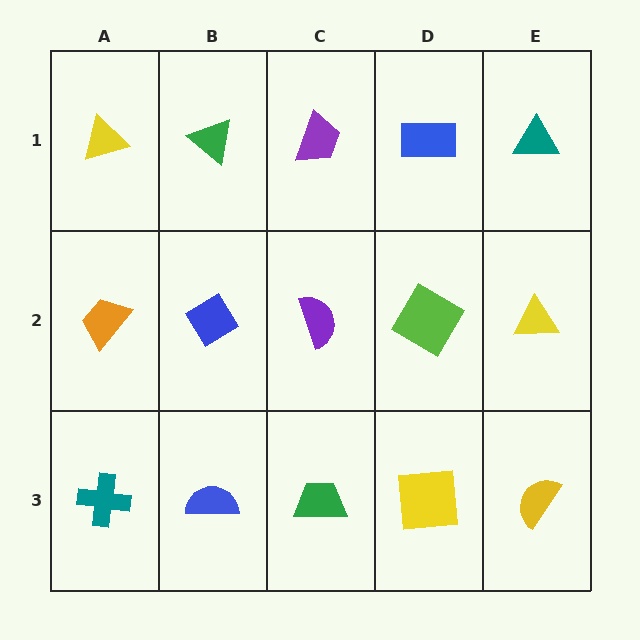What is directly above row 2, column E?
A teal triangle.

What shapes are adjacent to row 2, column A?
A yellow triangle (row 1, column A), a teal cross (row 3, column A), a blue diamond (row 2, column B).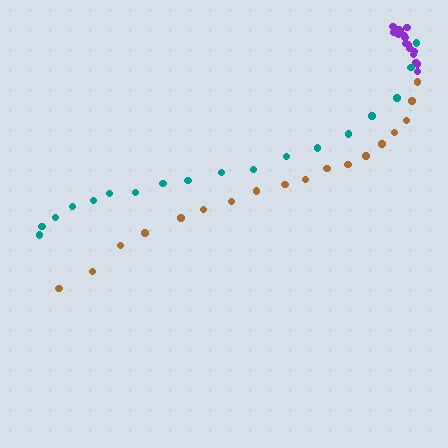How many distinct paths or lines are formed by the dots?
There are 3 distinct paths.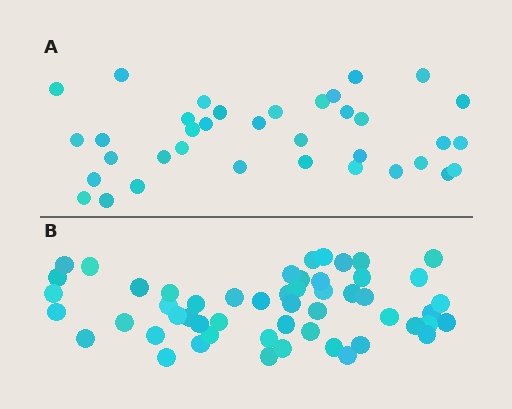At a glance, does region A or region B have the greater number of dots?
Region B (the bottom region) has more dots.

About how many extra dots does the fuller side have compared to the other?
Region B has approximately 15 more dots than region A.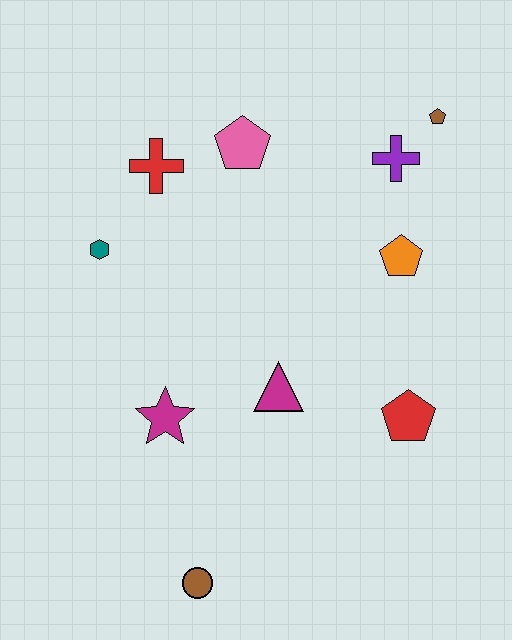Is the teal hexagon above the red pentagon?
Yes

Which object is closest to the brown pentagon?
The purple cross is closest to the brown pentagon.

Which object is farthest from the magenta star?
The brown pentagon is farthest from the magenta star.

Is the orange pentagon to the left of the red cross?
No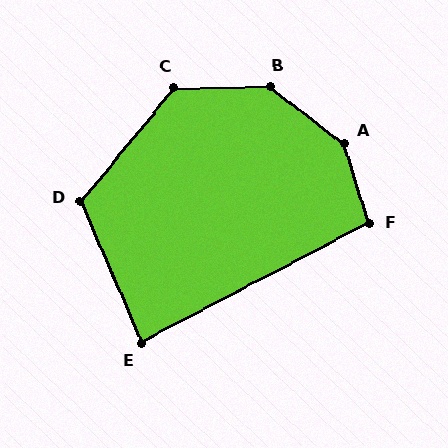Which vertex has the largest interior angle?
A, at approximately 144 degrees.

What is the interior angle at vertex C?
Approximately 130 degrees (obtuse).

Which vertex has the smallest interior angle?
E, at approximately 85 degrees.